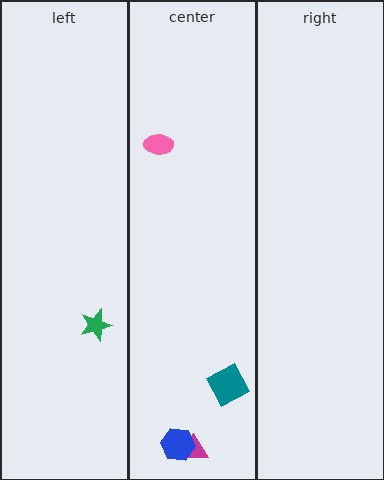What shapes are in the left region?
The green star.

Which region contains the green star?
The left region.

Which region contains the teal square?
The center region.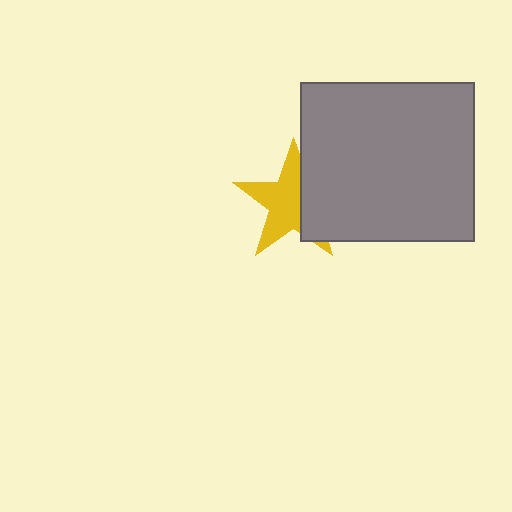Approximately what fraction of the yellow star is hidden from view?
Roughly 38% of the yellow star is hidden behind the gray rectangle.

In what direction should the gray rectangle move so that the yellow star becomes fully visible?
The gray rectangle should move right. That is the shortest direction to clear the overlap and leave the yellow star fully visible.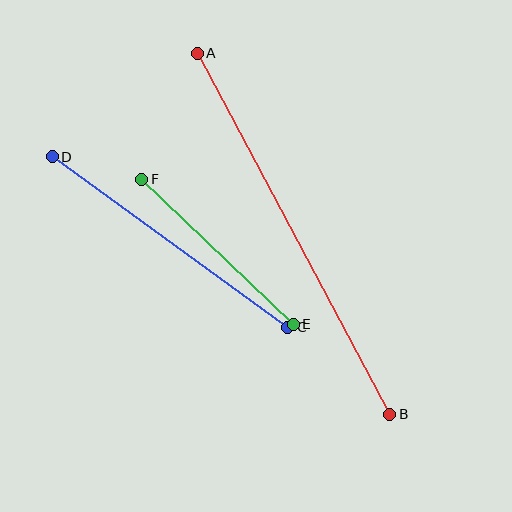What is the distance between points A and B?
The distance is approximately 409 pixels.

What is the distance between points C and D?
The distance is approximately 291 pixels.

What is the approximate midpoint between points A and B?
The midpoint is at approximately (293, 234) pixels.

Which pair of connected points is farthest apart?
Points A and B are farthest apart.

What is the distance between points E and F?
The distance is approximately 210 pixels.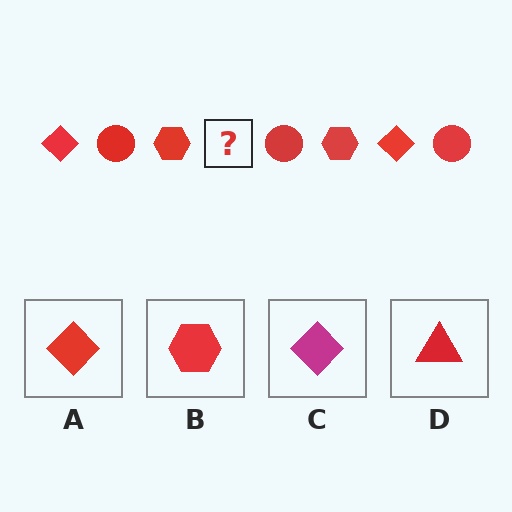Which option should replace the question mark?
Option A.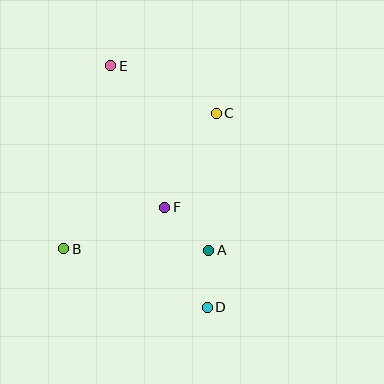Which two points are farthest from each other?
Points D and E are farthest from each other.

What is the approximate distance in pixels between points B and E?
The distance between B and E is approximately 189 pixels.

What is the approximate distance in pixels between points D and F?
The distance between D and F is approximately 108 pixels.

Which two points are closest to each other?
Points A and D are closest to each other.